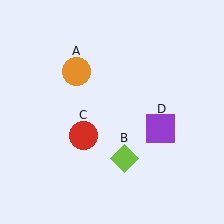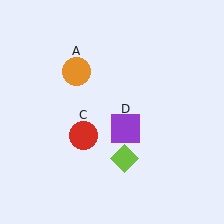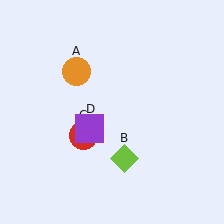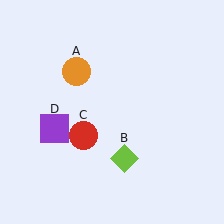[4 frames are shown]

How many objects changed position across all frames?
1 object changed position: purple square (object D).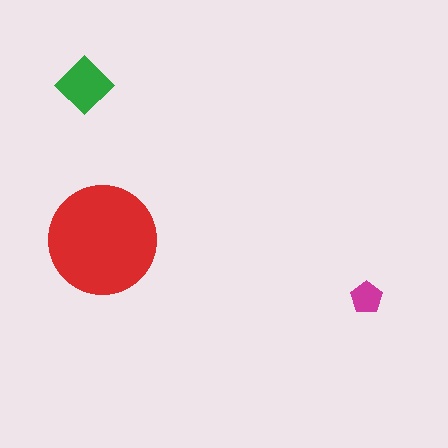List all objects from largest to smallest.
The red circle, the green diamond, the magenta pentagon.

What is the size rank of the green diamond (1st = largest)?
2nd.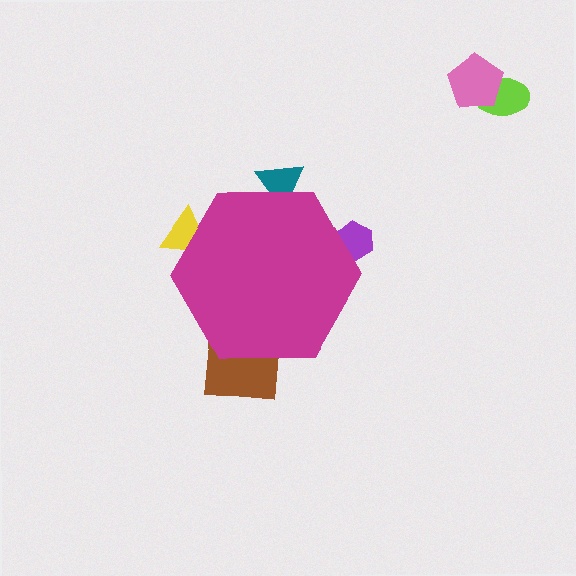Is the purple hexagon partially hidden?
Yes, the purple hexagon is partially hidden behind the magenta hexagon.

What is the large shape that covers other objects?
A magenta hexagon.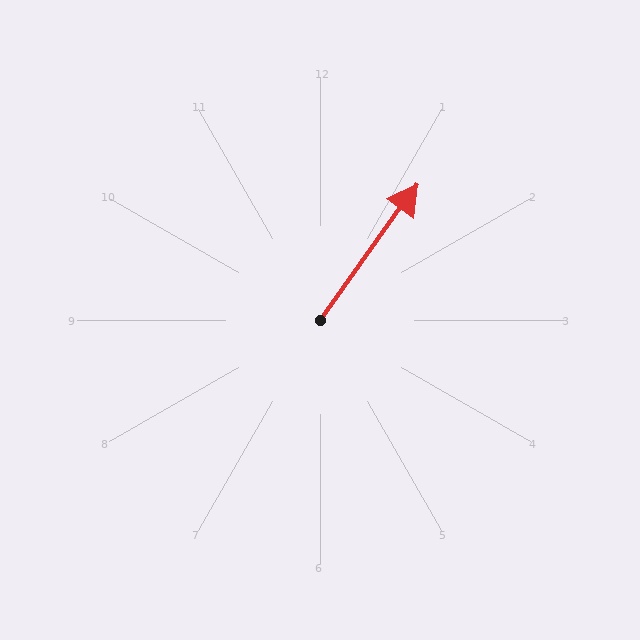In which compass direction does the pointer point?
Northeast.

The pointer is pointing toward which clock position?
Roughly 1 o'clock.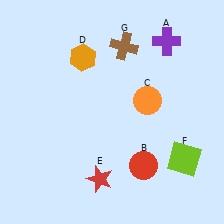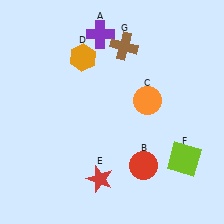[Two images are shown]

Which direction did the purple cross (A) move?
The purple cross (A) moved left.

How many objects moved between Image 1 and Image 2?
1 object moved between the two images.